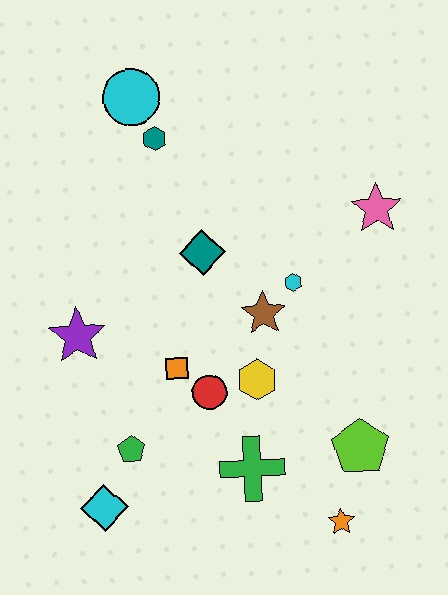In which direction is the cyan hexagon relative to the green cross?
The cyan hexagon is above the green cross.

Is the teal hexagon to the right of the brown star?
No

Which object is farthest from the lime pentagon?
The cyan circle is farthest from the lime pentagon.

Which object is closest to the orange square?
The red circle is closest to the orange square.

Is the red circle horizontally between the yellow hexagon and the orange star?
No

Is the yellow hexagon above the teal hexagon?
No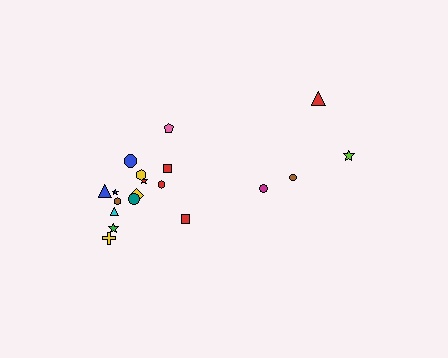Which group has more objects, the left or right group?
The left group.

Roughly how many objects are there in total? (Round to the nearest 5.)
Roughly 20 objects in total.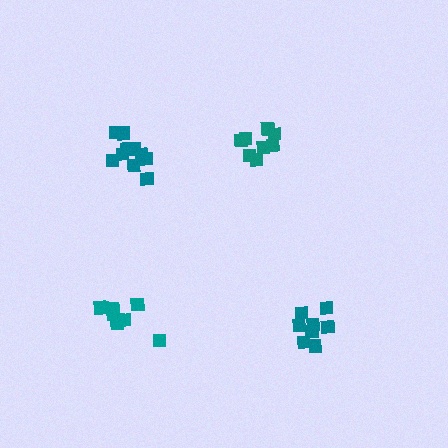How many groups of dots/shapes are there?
There are 4 groups.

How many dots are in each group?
Group 1: 10 dots, Group 2: 9 dots, Group 3: 10 dots, Group 4: 8 dots (37 total).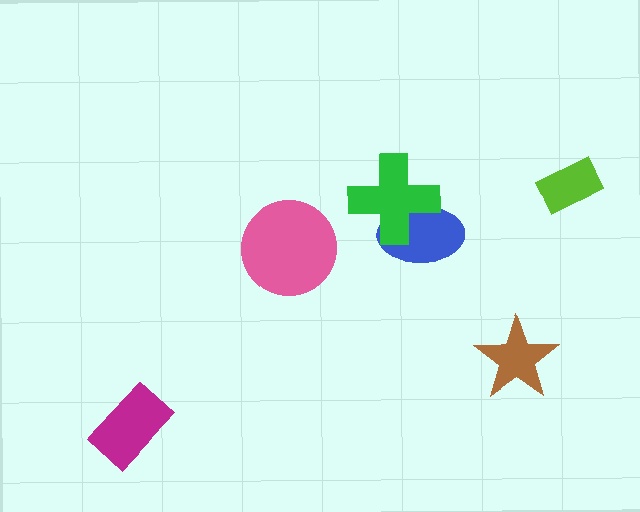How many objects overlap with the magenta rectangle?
0 objects overlap with the magenta rectangle.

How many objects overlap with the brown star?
0 objects overlap with the brown star.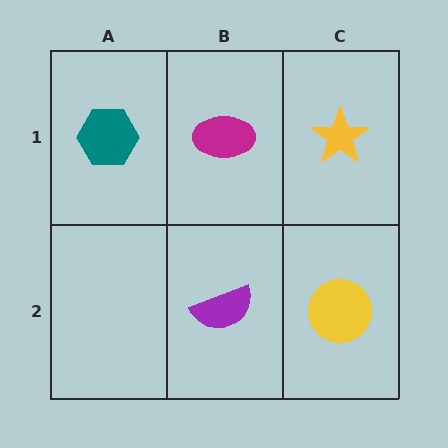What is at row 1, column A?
A teal hexagon.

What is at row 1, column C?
A yellow star.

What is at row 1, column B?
A magenta ellipse.